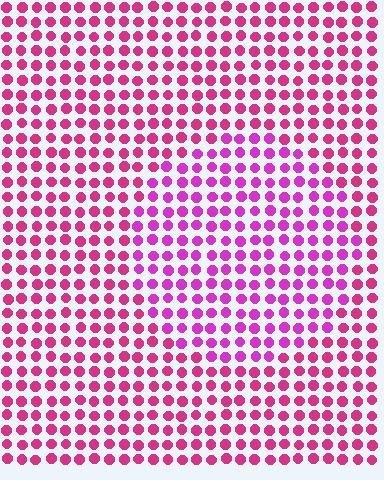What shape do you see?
I see a circle.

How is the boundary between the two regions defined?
The boundary is defined purely by a slight shift in hue (about 25 degrees). Spacing, size, and orientation are identical on both sides.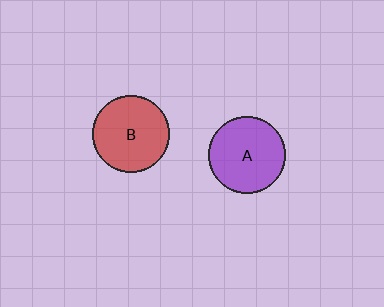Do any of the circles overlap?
No, none of the circles overlap.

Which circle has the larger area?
Circle A (purple).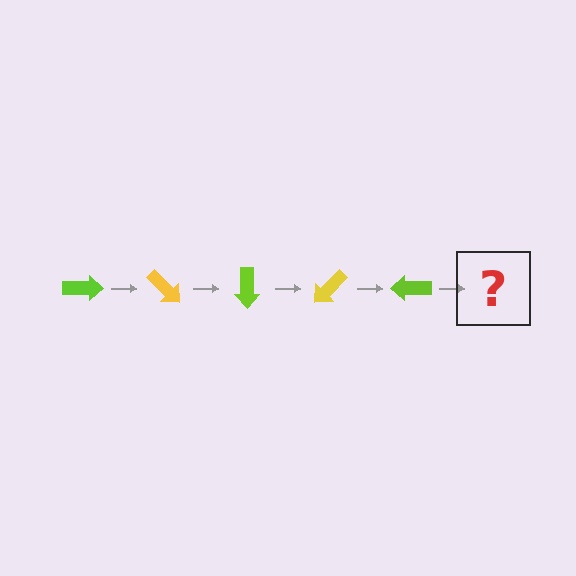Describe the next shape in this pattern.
It should be a yellow arrow, rotated 225 degrees from the start.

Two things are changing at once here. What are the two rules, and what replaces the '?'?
The two rules are that it rotates 45 degrees each step and the color cycles through lime and yellow. The '?' should be a yellow arrow, rotated 225 degrees from the start.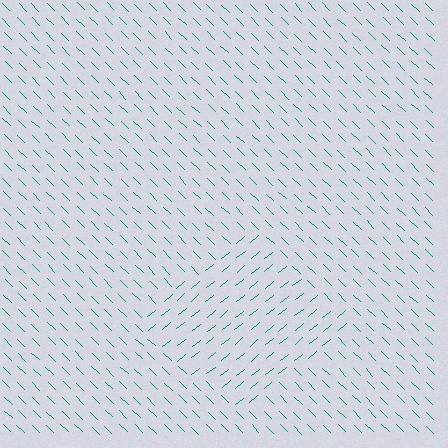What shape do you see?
I see a diamond.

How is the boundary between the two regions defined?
The boundary is defined purely by a change in line orientation (approximately 84 degrees difference). All lines are the same color and thickness.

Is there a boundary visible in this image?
Yes, there is a texture boundary formed by a change in line orientation.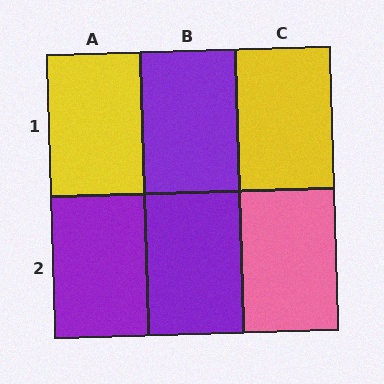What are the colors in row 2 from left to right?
Purple, purple, pink.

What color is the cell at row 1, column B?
Purple.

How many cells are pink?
1 cell is pink.